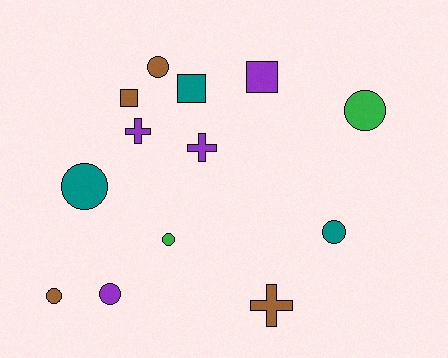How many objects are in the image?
There are 13 objects.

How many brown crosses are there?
There is 1 brown cross.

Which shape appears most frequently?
Circle, with 7 objects.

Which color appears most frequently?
Brown, with 4 objects.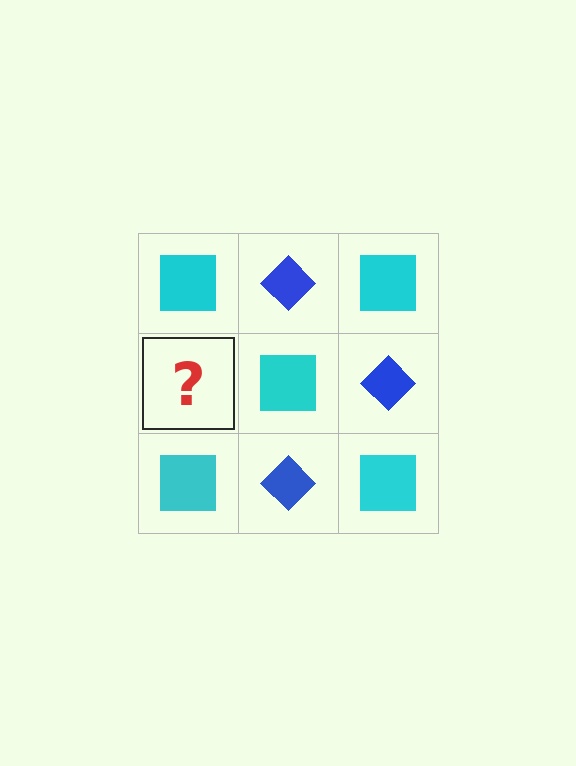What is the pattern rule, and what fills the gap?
The rule is that it alternates cyan square and blue diamond in a checkerboard pattern. The gap should be filled with a blue diamond.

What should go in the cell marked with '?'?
The missing cell should contain a blue diamond.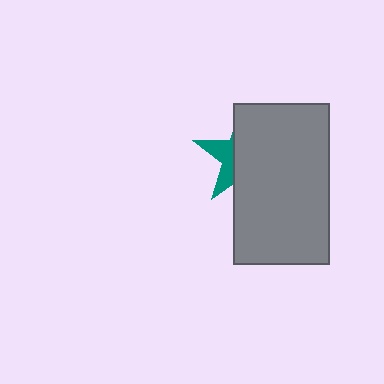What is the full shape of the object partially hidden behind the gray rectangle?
The partially hidden object is a teal star.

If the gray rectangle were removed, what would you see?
You would see the complete teal star.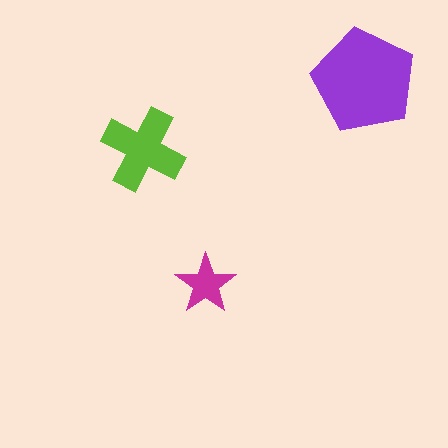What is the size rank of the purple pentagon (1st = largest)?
1st.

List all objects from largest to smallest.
The purple pentagon, the lime cross, the magenta star.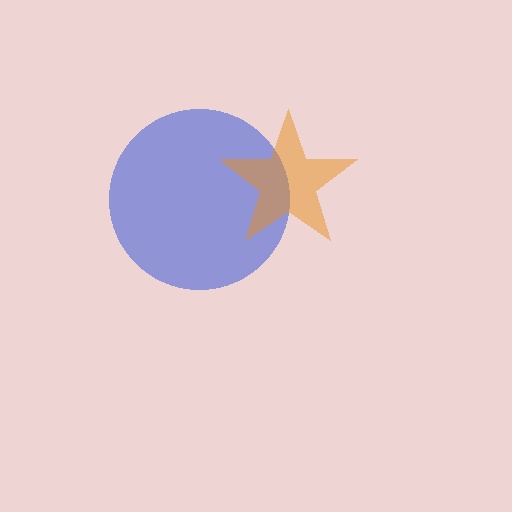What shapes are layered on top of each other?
The layered shapes are: a blue circle, an orange star.